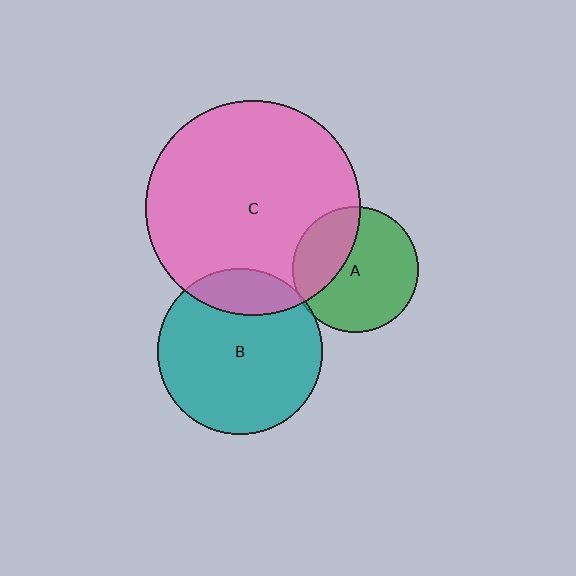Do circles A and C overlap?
Yes.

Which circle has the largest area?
Circle C (pink).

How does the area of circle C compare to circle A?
Approximately 2.9 times.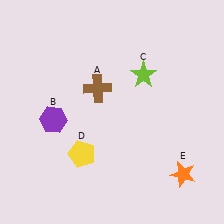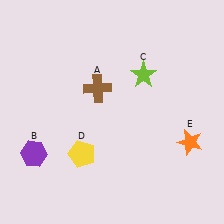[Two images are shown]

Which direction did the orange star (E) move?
The orange star (E) moved up.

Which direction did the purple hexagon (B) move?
The purple hexagon (B) moved down.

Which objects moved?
The objects that moved are: the purple hexagon (B), the orange star (E).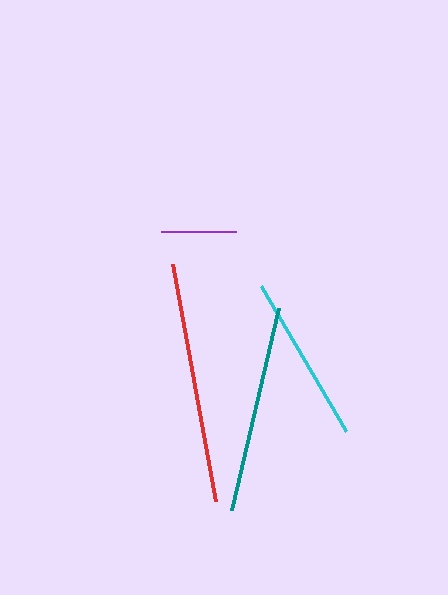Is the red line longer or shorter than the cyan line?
The red line is longer than the cyan line.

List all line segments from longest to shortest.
From longest to shortest: red, teal, cyan, purple.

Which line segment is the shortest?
The purple line is the shortest at approximately 75 pixels.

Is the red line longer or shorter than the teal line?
The red line is longer than the teal line.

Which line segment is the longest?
The red line is the longest at approximately 240 pixels.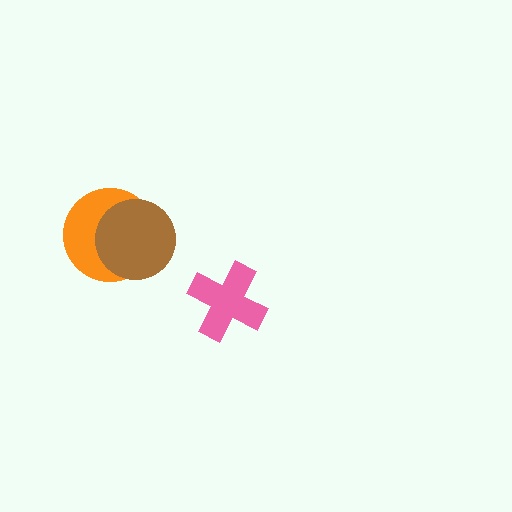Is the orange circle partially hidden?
Yes, it is partially covered by another shape.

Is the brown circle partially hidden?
No, no other shape covers it.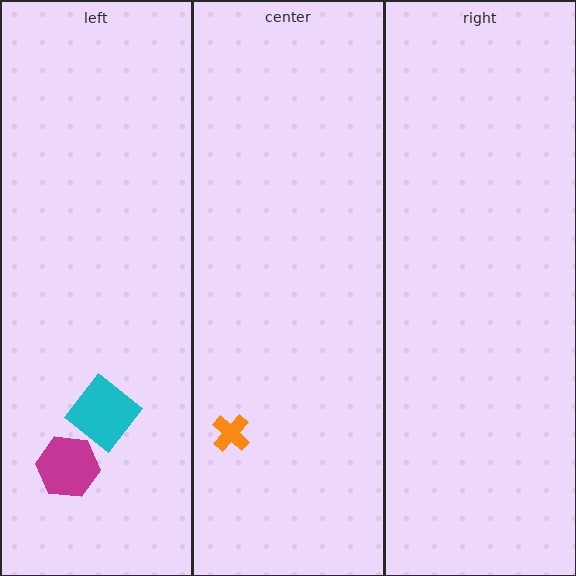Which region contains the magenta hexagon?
The left region.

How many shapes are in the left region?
2.